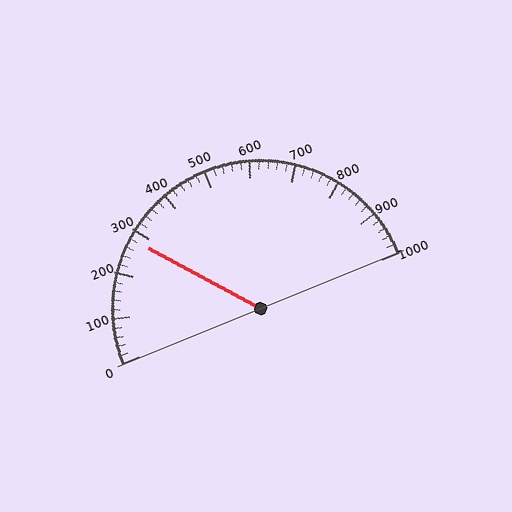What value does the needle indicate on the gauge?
The needle indicates approximately 280.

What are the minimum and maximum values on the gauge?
The gauge ranges from 0 to 1000.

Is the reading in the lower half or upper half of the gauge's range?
The reading is in the lower half of the range (0 to 1000).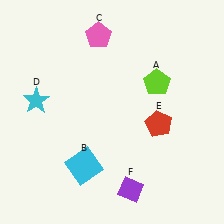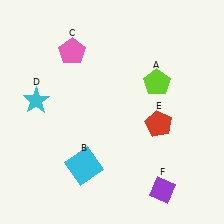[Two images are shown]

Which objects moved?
The objects that moved are: the pink pentagon (C), the purple diamond (F).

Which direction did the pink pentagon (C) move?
The pink pentagon (C) moved left.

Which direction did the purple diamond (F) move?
The purple diamond (F) moved right.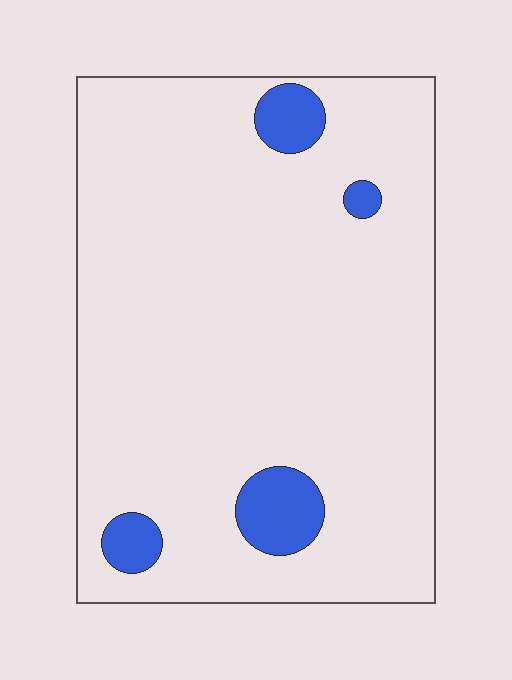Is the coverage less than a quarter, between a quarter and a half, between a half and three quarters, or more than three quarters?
Less than a quarter.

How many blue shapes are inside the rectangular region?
4.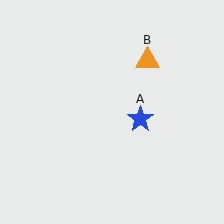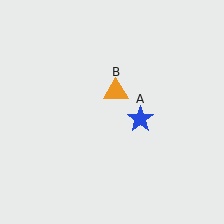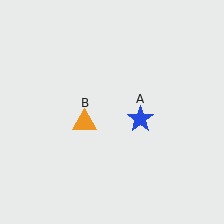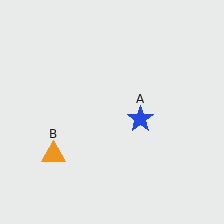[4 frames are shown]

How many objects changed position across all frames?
1 object changed position: orange triangle (object B).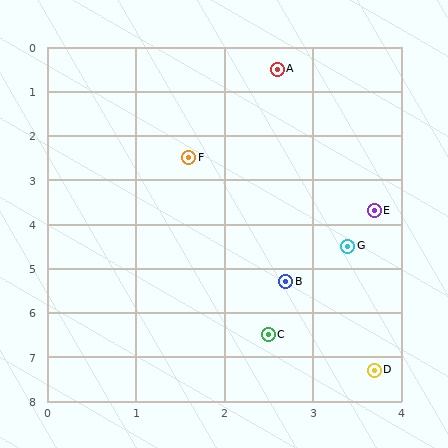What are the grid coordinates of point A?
Point A is at approximately (2.6, 0.5).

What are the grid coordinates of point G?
Point G is at approximately (3.4, 4.5).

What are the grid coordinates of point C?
Point C is at approximately (2.5, 6.5).